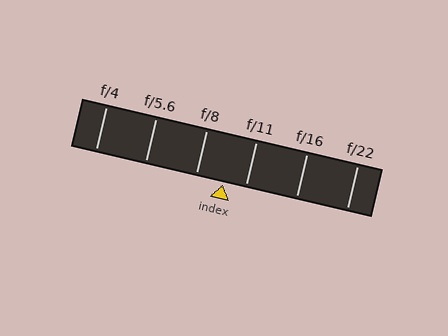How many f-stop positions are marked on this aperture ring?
There are 6 f-stop positions marked.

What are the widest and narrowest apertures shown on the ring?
The widest aperture shown is f/4 and the narrowest is f/22.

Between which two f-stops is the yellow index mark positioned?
The index mark is between f/8 and f/11.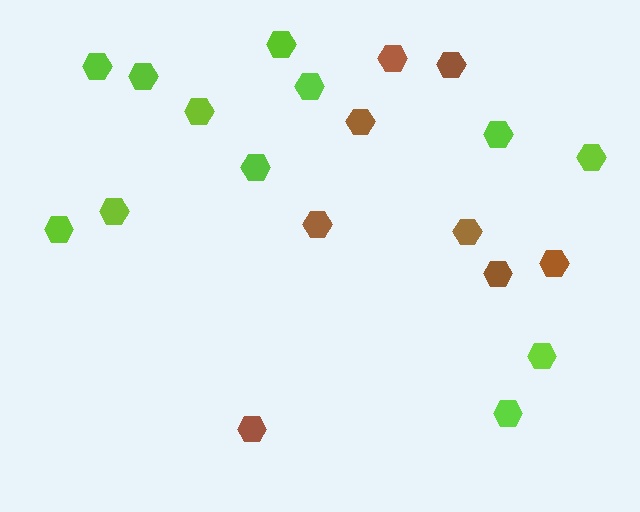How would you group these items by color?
There are 2 groups: one group of brown hexagons (8) and one group of lime hexagons (12).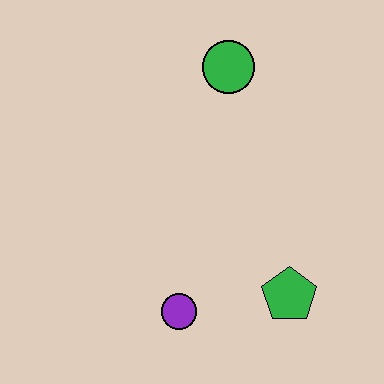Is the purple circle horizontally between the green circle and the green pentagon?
No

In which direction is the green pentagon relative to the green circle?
The green pentagon is below the green circle.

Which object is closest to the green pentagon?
The purple circle is closest to the green pentagon.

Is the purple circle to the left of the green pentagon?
Yes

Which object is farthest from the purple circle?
The green circle is farthest from the purple circle.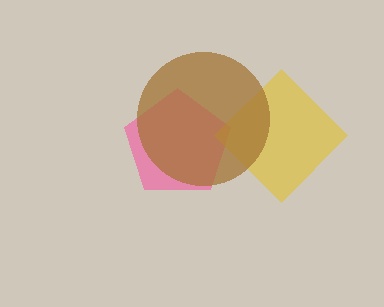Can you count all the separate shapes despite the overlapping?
Yes, there are 3 separate shapes.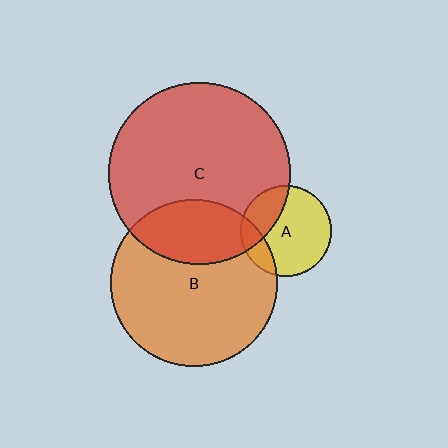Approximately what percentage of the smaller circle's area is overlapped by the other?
Approximately 30%.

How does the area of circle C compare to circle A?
Approximately 4.0 times.